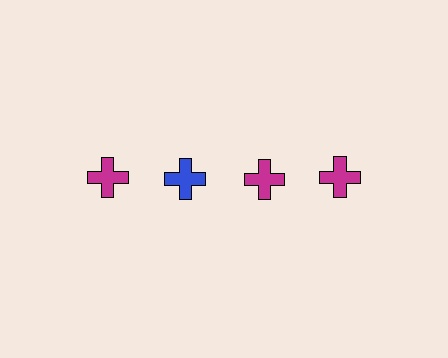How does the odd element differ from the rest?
It has a different color: blue instead of magenta.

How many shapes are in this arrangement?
There are 4 shapes arranged in a grid pattern.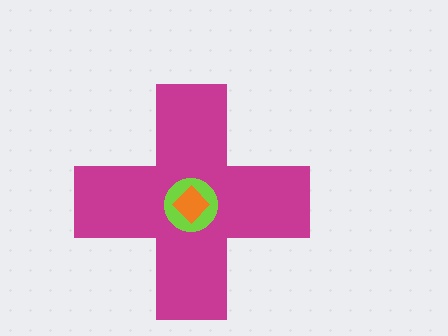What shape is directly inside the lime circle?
The orange diamond.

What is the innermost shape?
The orange diamond.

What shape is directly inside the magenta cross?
The lime circle.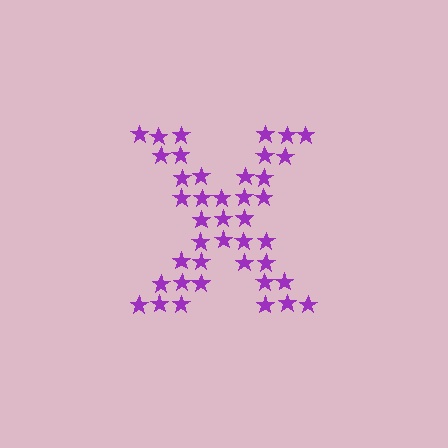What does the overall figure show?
The overall figure shows the letter X.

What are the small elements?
The small elements are stars.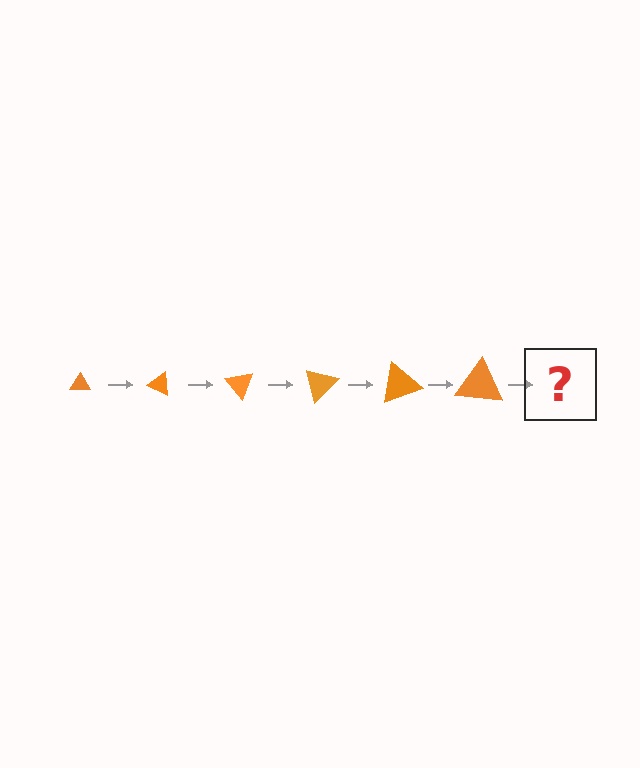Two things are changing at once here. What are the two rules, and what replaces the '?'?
The two rules are that the triangle grows larger each step and it rotates 25 degrees each step. The '?' should be a triangle, larger than the previous one and rotated 150 degrees from the start.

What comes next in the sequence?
The next element should be a triangle, larger than the previous one and rotated 150 degrees from the start.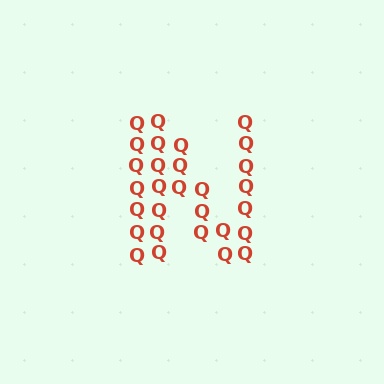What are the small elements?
The small elements are letter Q's.